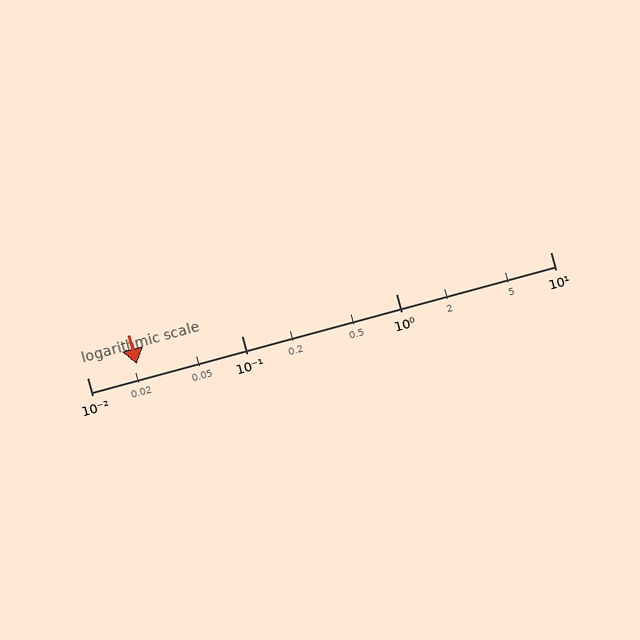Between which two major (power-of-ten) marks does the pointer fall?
The pointer is between 0.01 and 0.1.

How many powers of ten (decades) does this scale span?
The scale spans 3 decades, from 0.01 to 10.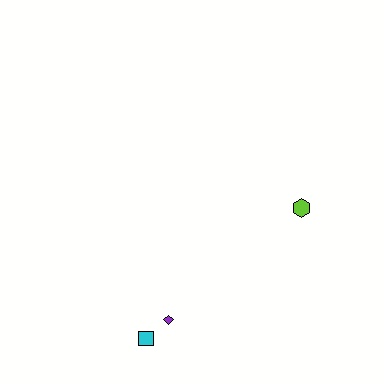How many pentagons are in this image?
There are no pentagons.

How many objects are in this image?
There are 3 objects.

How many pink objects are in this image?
There are no pink objects.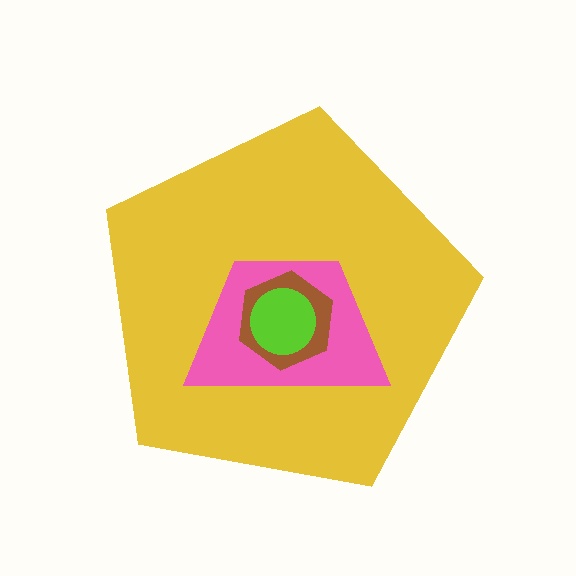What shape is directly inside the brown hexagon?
The lime circle.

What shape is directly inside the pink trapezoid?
The brown hexagon.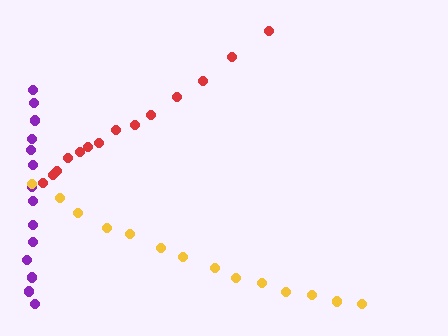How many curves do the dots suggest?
There are 3 distinct paths.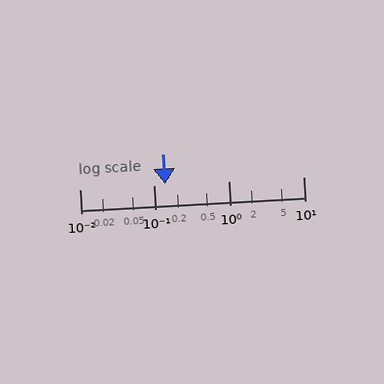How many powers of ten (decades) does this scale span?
The scale spans 3 decades, from 0.01 to 10.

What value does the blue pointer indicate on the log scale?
The pointer indicates approximately 0.14.